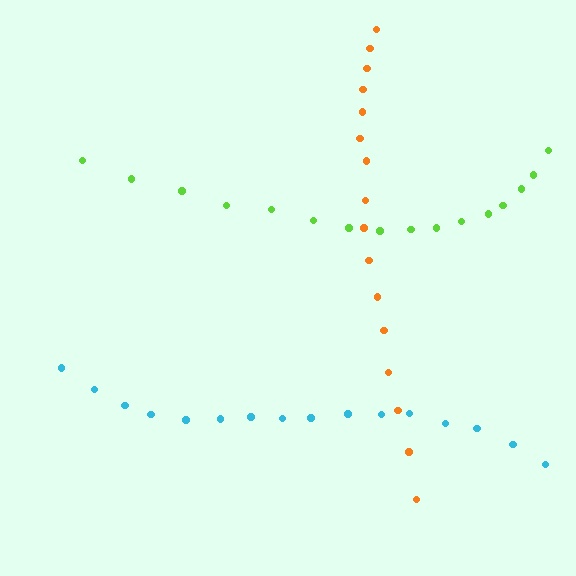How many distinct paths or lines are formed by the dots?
There are 3 distinct paths.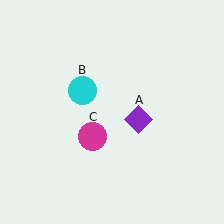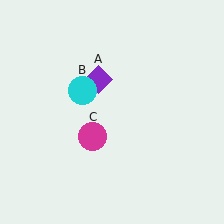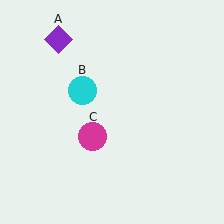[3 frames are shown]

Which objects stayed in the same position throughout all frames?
Cyan circle (object B) and magenta circle (object C) remained stationary.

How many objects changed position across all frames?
1 object changed position: purple diamond (object A).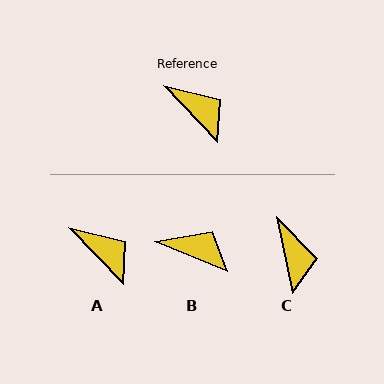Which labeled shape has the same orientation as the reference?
A.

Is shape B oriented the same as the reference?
No, it is off by about 24 degrees.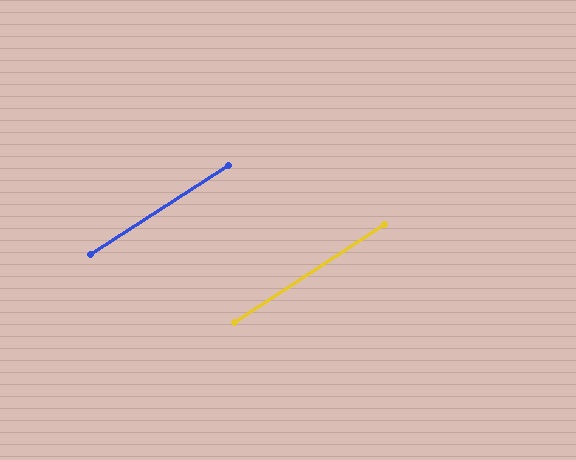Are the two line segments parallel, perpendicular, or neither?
Parallel — their directions differ by only 0.4°.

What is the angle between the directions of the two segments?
Approximately 0 degrees.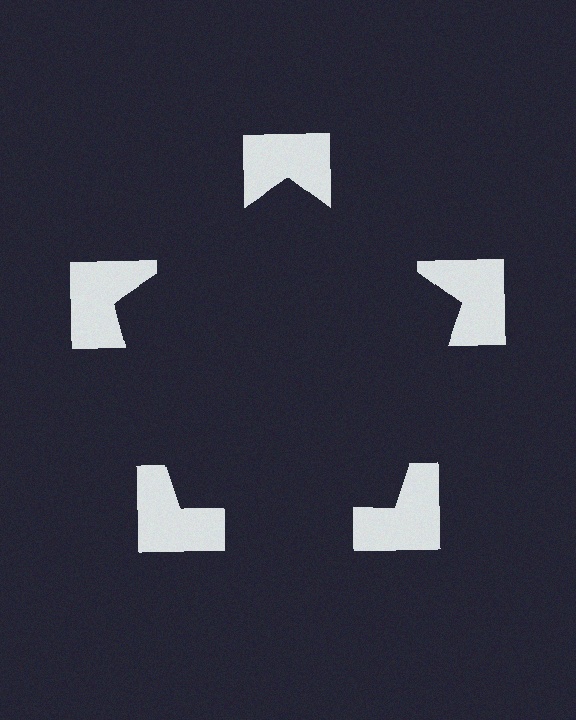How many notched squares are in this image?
There are 5 — one at each vertex of the illusory pentagon.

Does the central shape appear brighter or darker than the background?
It typically appears slightly darker than the background, even though no actual brightness change is drawn.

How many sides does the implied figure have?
5 sides.